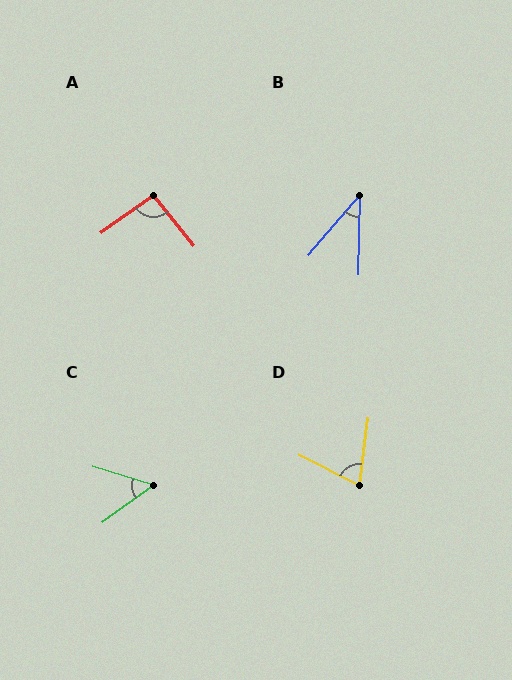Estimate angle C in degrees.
Approximately 53 degrees.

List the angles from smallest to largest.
B (39°), C (53°), D (70°), A (94°).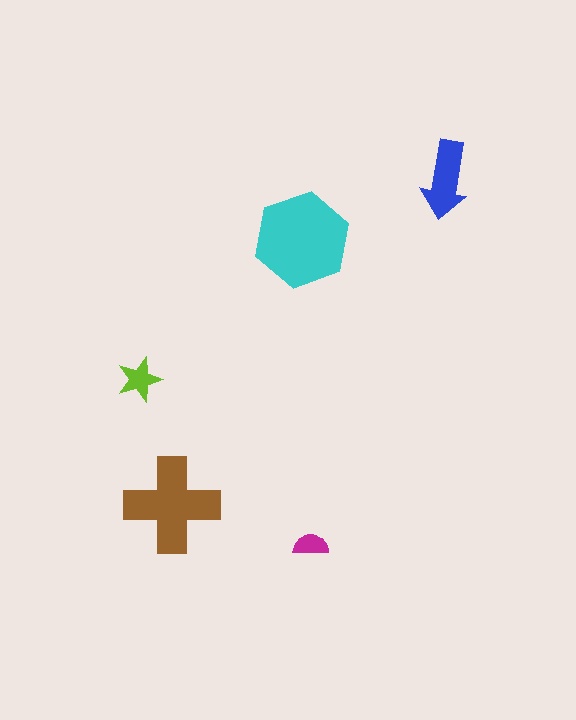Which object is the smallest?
The magenta semicircle.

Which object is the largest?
The cyan hexagon.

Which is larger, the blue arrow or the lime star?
The blue arrow.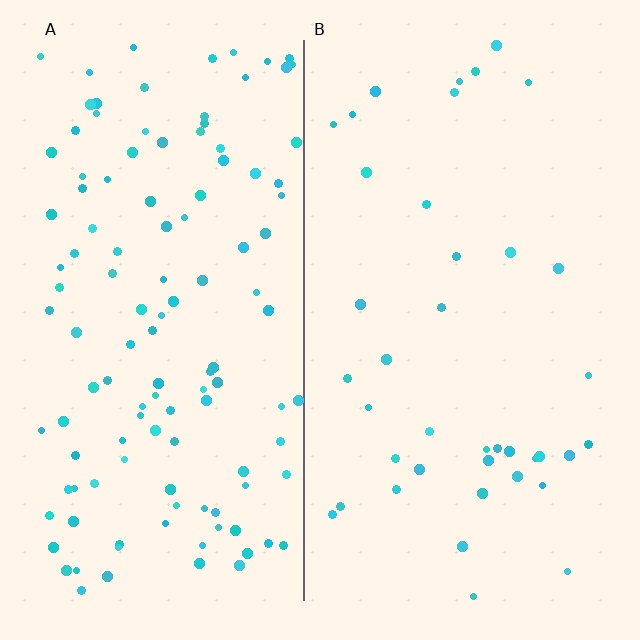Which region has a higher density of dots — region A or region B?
A (the left).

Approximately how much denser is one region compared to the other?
Approximately 3.0× — region A over region B.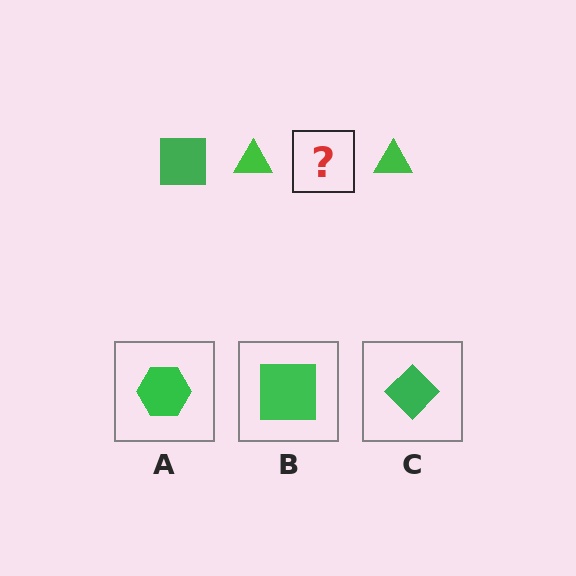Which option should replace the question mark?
Option B.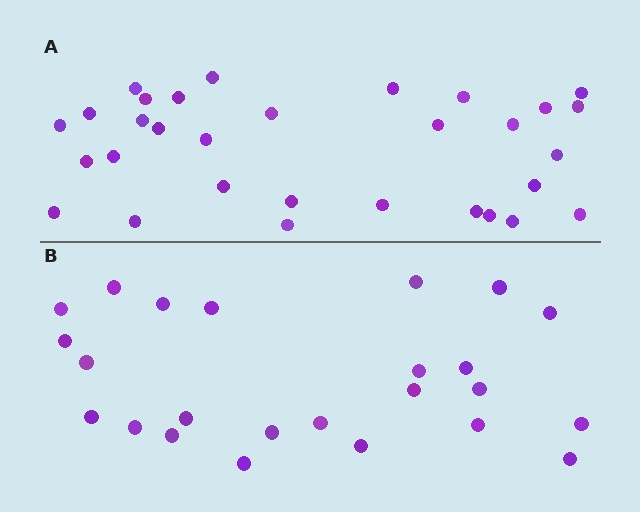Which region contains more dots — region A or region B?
Region A (the top region) has more dots.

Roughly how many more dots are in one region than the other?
Region A has roughly 8 or so more dots than region B.